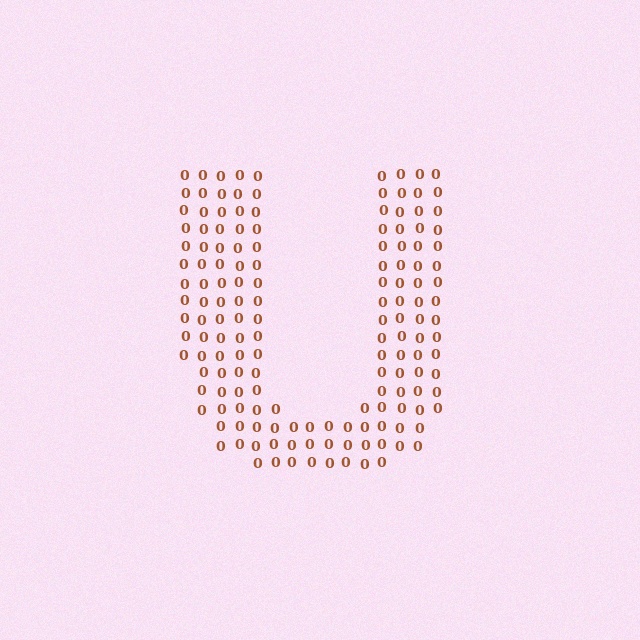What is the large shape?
The large shape is the letter U.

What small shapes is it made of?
It is made of small digit 0's.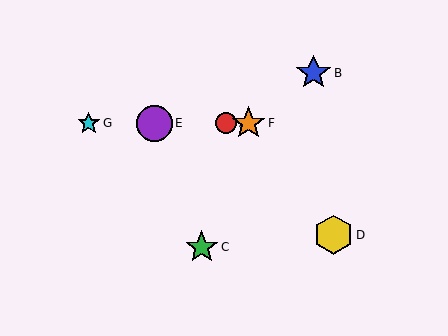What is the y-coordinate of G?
Object G is at y≈123.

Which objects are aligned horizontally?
Objects A, E, F, G are aligned horizontally.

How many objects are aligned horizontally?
4 objects (A, E, F, G) are aligned horizontally.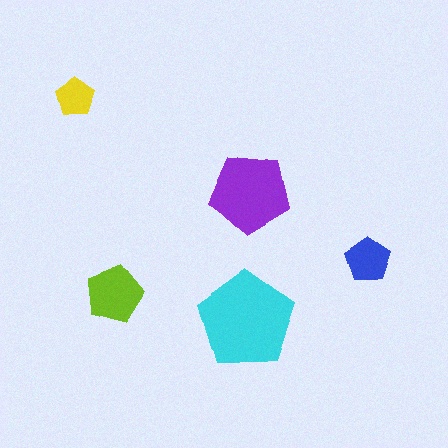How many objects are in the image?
There are 5 objects in the image.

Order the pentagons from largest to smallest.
the cyan one, the purple one, the lime one, the blue one, the yellow one.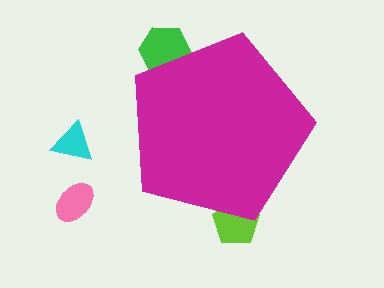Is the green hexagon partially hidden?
Yes, the green hexagon is partially hidden behind the magenta pentagon.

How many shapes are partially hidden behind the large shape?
2 shapes are partially hidden.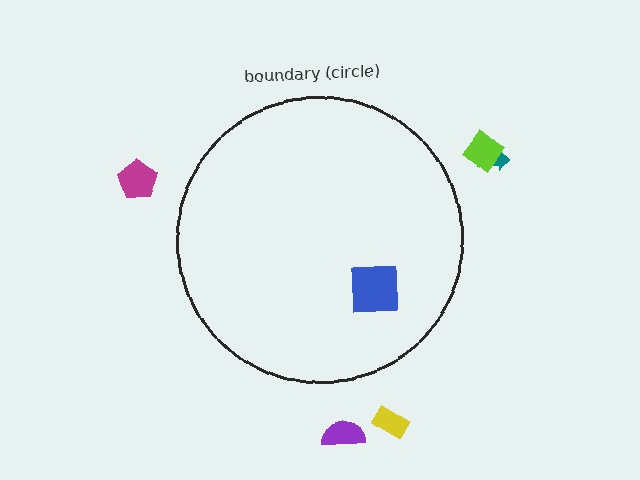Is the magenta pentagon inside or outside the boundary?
Outside.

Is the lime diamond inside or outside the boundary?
Outside.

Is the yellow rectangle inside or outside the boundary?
Outside.